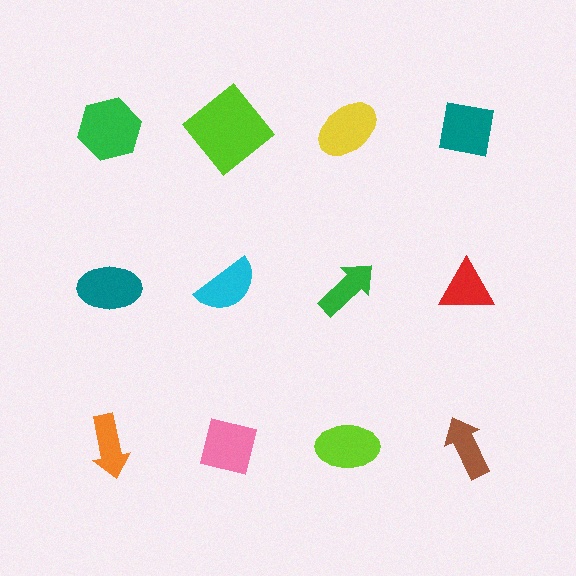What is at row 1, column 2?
A lime diamond.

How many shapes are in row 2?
4 shapes.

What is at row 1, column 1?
A green hexagon.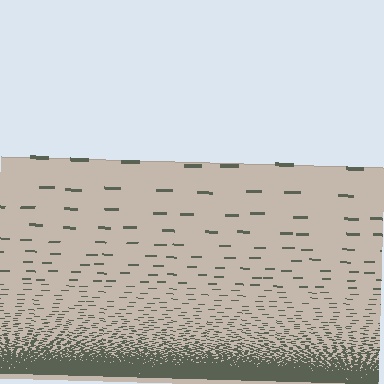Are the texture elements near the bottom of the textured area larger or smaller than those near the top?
Smaller. The gradient is inverted — elements near the bottom are smaller and denser.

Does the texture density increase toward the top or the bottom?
Density increases toward the bottom.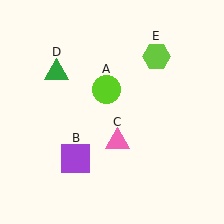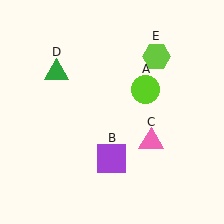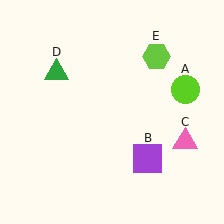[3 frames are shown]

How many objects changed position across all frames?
3 objects changed position: lime circle (object A), purple square (object B), pink triangle (object C).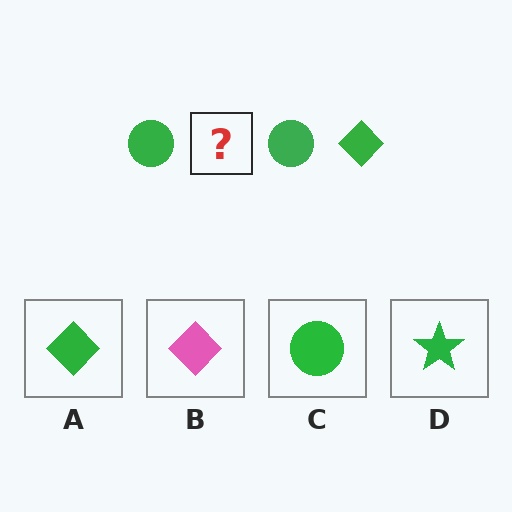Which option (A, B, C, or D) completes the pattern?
A.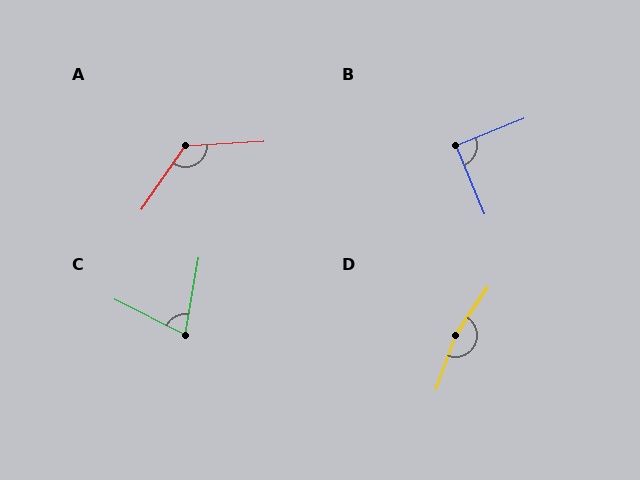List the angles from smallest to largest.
C (74°), B (89°), A (127°), D (166°).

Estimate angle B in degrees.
Approximately 89 degrees.